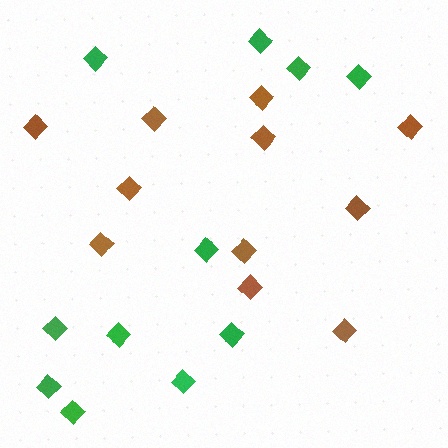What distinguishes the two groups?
There are 2 groups: one group of brown diamonds (11) and one group of green diamonds (11).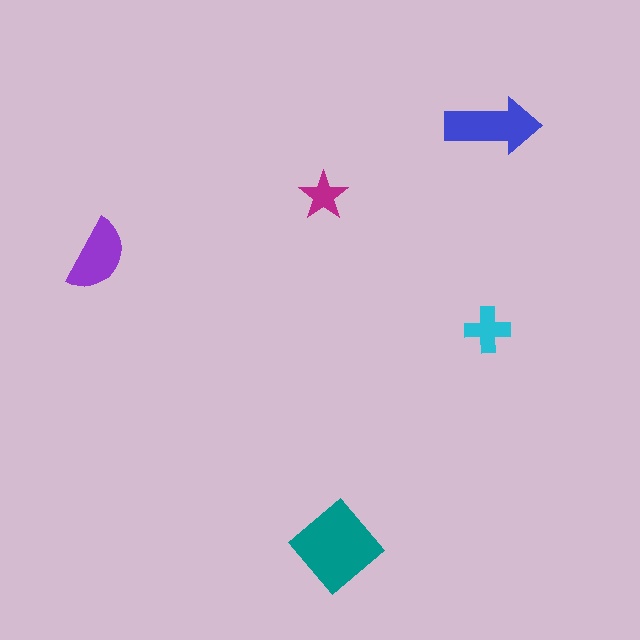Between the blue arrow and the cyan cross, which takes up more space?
The blue arrow.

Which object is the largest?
The teal diamond.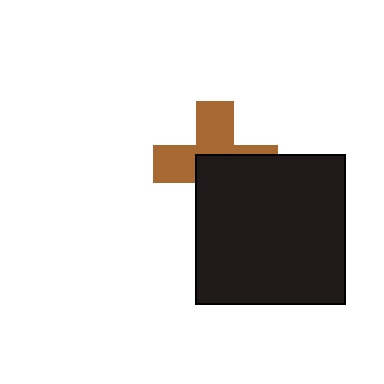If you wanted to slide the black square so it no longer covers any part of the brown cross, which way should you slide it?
Slide it toward the lower-right — that is the most direct way to separate the two shapes.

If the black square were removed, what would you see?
You would see the complete brown cross.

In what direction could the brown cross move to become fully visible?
The brown cross could move toward the upper-left. That would shift it out from behind the black square entirely.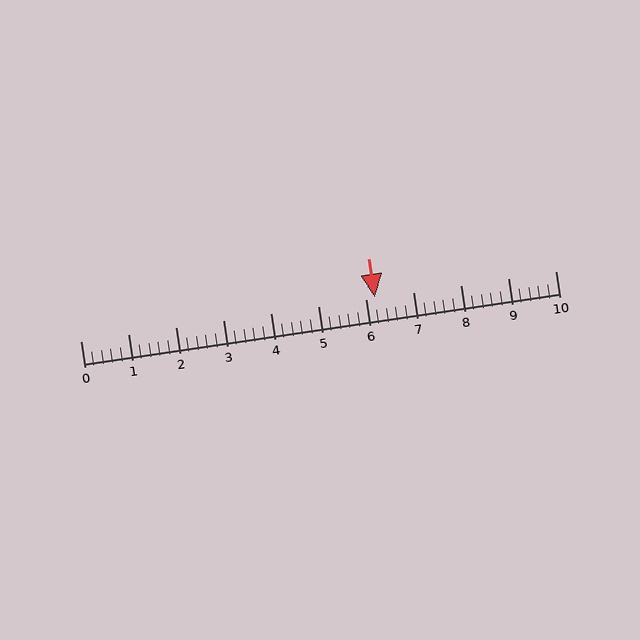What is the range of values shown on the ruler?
The ruler shows values from 0 to 10.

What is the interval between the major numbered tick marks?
The major tick marks are spaced 1 units apart.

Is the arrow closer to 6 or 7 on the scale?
The arrow is closer to 6.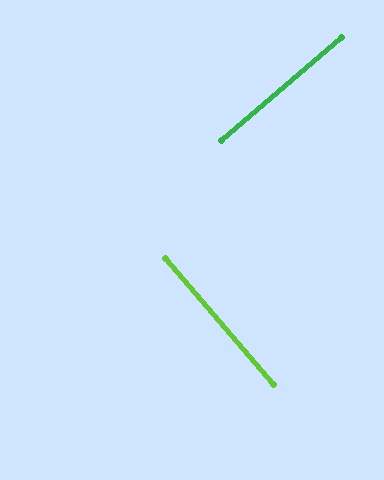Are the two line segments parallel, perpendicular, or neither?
Perpendicular — they meet at approximately 90°.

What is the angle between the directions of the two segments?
Approximately 90 degrees.